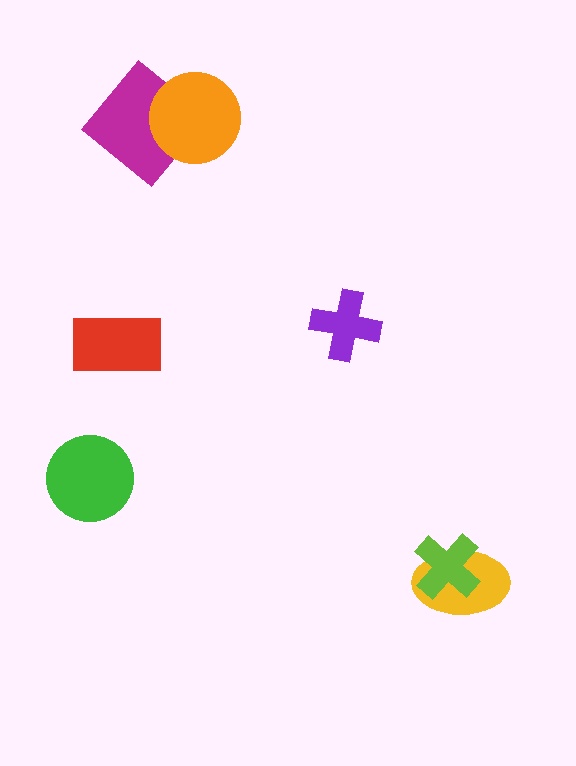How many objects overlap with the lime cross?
1 object overlaps with the lime cross.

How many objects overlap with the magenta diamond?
1 object overlaps with the magenta diamond.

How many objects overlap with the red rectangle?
0 objects overlap with the red rectangle.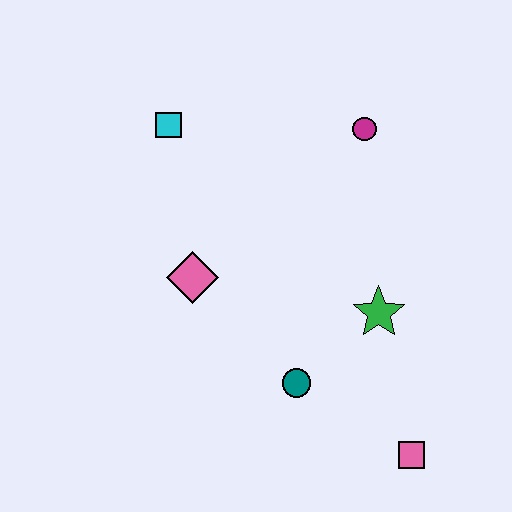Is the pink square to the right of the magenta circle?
Yes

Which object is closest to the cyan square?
The pink diamond is closest to the cyan square.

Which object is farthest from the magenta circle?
The pink square is farthest from the magenta circle.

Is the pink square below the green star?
Yes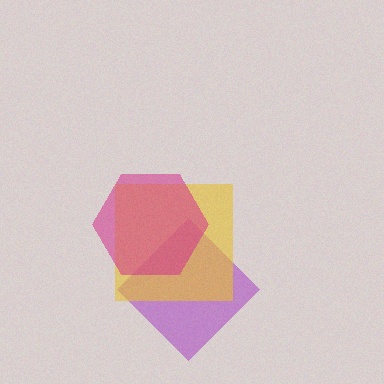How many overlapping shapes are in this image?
There are 3 overlapping shapes in the image.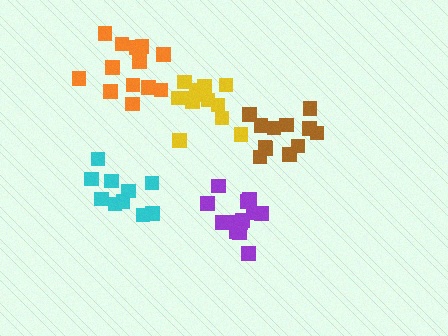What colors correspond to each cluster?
The clusters are colored: cyan, purple, brown, yellow, orange.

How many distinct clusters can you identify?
There are 5 distinct clusters.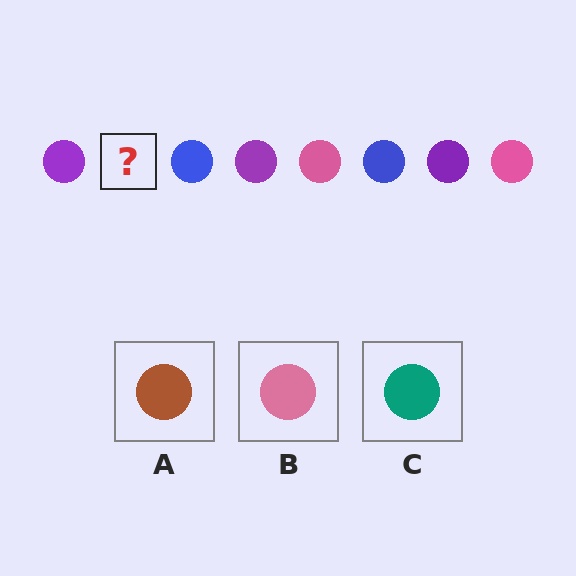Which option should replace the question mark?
Option B.